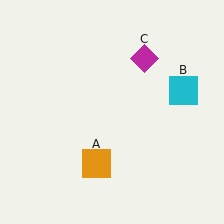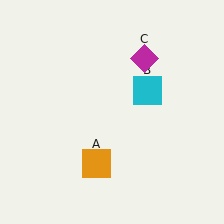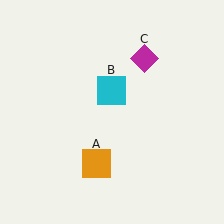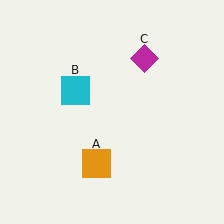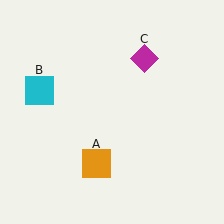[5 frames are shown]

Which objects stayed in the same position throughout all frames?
Orange square (object A) and magenta diamond (object C) remained stationary.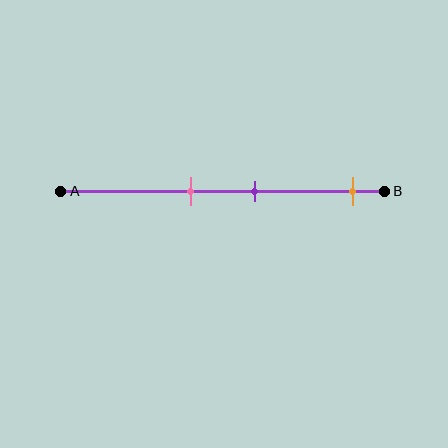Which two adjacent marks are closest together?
The pink and purple marks are the closest adjacent pair.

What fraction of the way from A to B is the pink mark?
The pink mark is approximately 40% (0.4) of the way from A to B.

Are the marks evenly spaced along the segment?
No, the marks are not evenly spaced.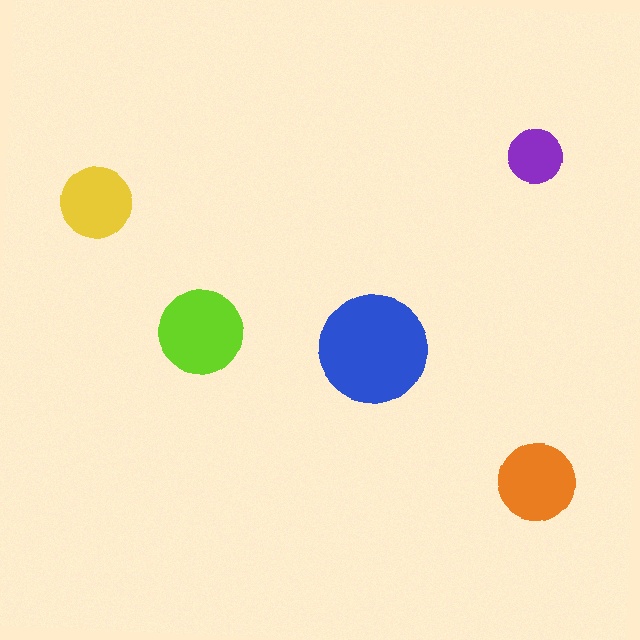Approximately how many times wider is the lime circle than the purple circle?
About 1.5 times wider.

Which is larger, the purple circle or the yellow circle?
The yellow one.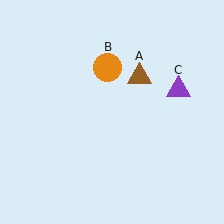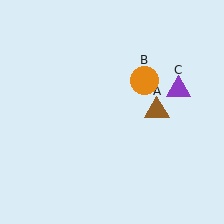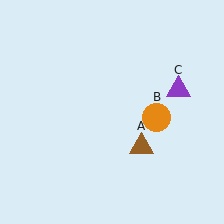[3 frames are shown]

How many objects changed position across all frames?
2 objects changed position: brown triangle (object A), orange circle (object B).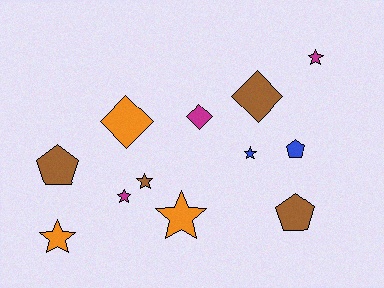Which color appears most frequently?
Brown, with 4 objects.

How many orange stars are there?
There are 2 orange stars.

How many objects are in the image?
There are 12 objects.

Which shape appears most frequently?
Star, with 6 objects.